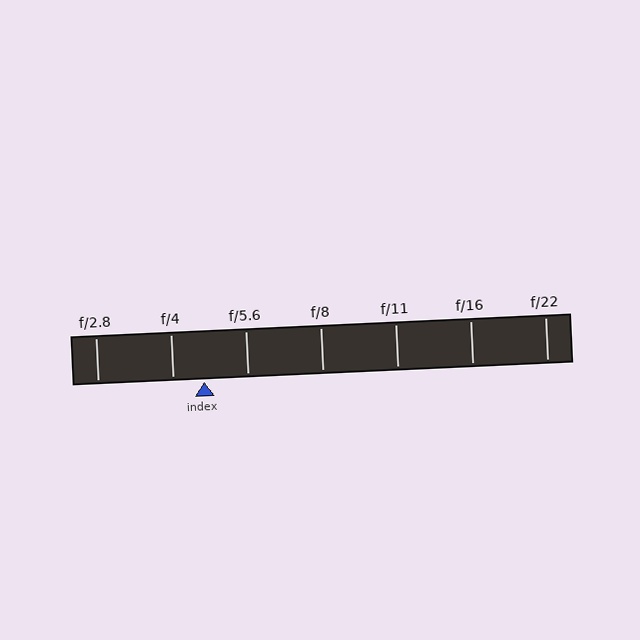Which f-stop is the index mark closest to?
The index mark is closest to f/4.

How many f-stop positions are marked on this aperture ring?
There are 7 f-stop positions marked.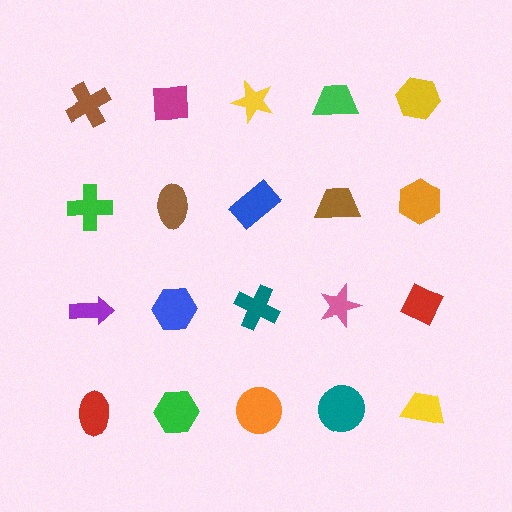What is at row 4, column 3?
An orange circle.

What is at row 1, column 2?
A magenta square.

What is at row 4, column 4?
A teal circle.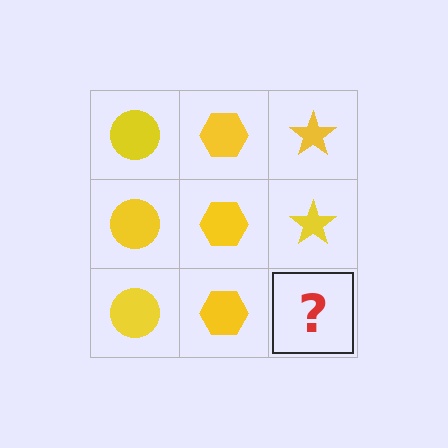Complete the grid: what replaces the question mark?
The question mark should be replaced with a yellow star.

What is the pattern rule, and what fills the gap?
The rule is that each column has a consistent shape. The gap should be filled with a yellow star.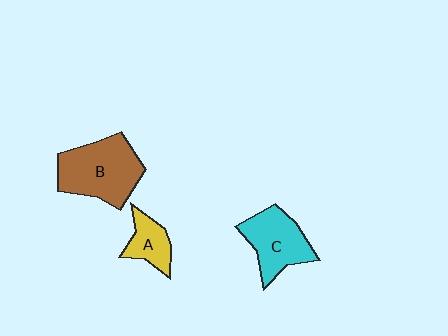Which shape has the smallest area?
Shape A (yellow).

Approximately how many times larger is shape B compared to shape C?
Approximately 1.3 times.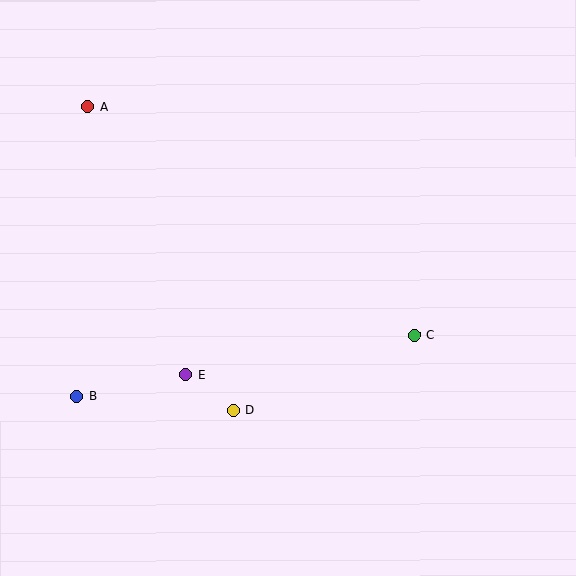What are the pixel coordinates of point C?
Point C is at (414, 335).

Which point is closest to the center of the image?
Point D at (234, 410) is closest to the center.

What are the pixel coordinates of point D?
Point D is at (234, 410).